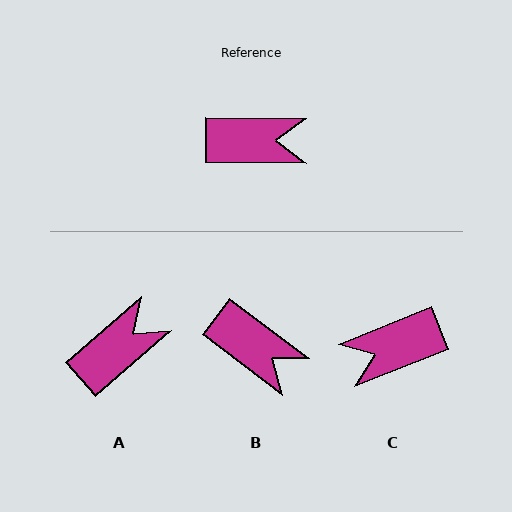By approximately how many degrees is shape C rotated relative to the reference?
Approximately 158 degrees clockwise.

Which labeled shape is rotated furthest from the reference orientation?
C, about 158 degrees away.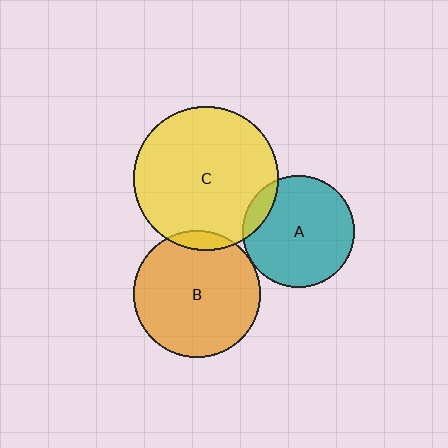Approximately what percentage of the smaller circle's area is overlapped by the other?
Approximately 10%.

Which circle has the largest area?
Circle C (yellow).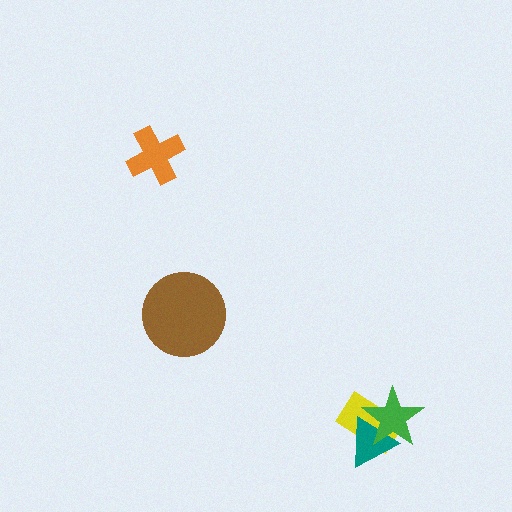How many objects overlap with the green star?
2 objects overlap with the green star.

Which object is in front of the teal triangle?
The green star is in front of the teal triangle.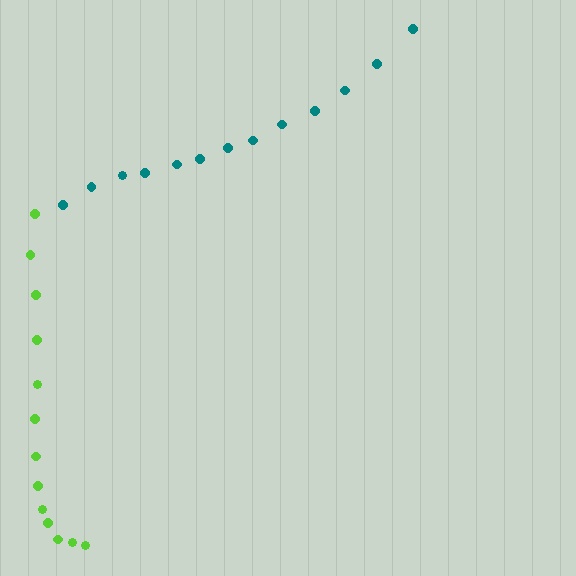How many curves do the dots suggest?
There are 2 distinct paths.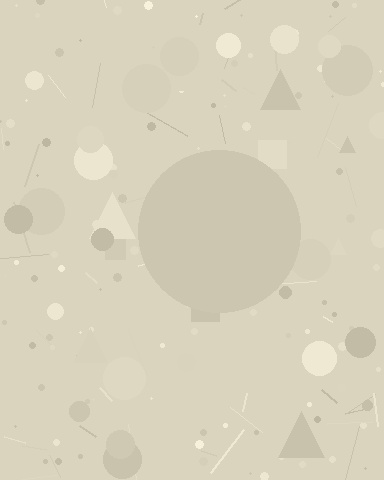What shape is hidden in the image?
A circle is hidden in the image.